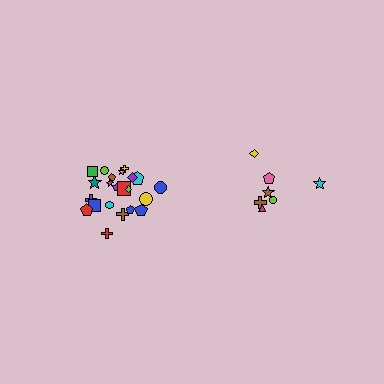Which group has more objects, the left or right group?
The left group.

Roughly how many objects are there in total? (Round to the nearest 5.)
Roughly 30 objects in total.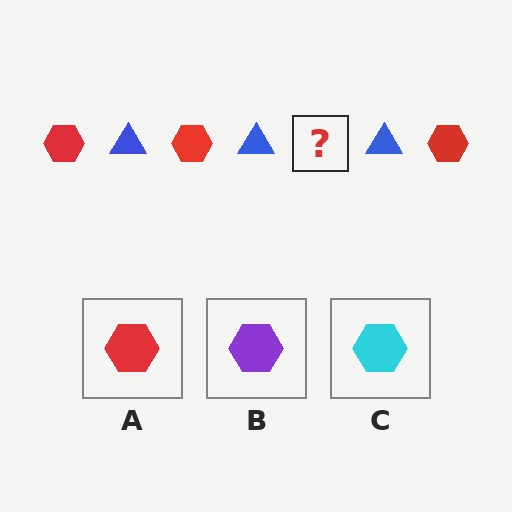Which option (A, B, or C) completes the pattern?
A.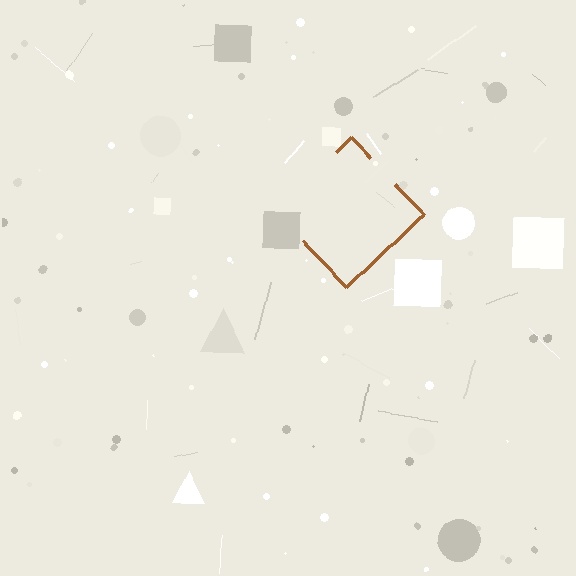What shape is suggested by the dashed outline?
The dashed outline suggests a diamond.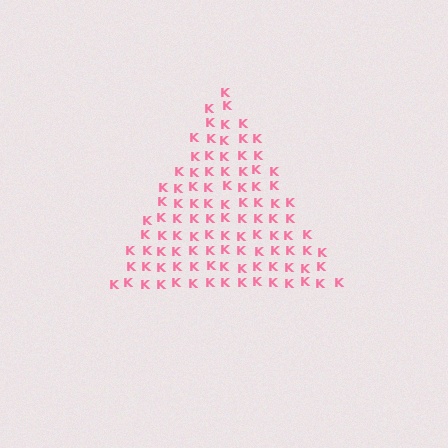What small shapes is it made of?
It is made of small letter K's.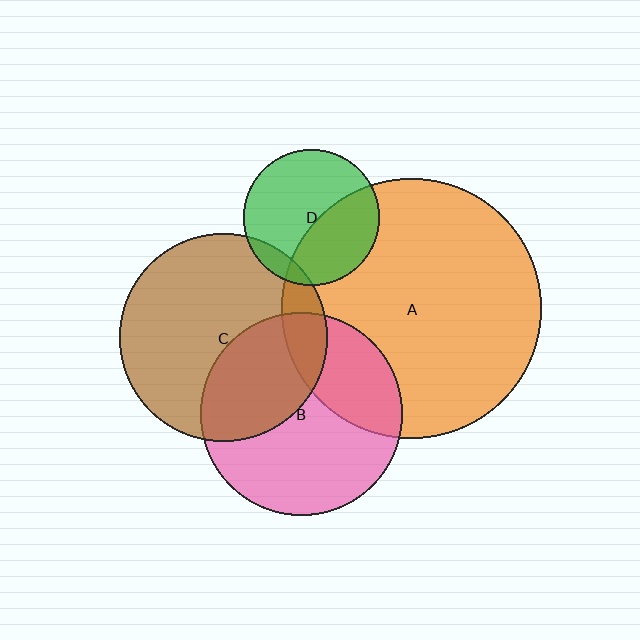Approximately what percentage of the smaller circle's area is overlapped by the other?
Approximately 35%.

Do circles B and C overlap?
Yes.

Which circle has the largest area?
Circle A (orange).